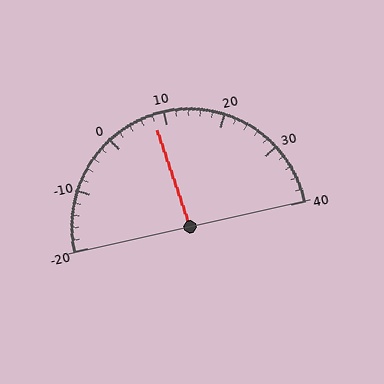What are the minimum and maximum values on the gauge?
The gauge ranges from -20 to 40.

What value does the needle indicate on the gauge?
The needle indicates approximately 8.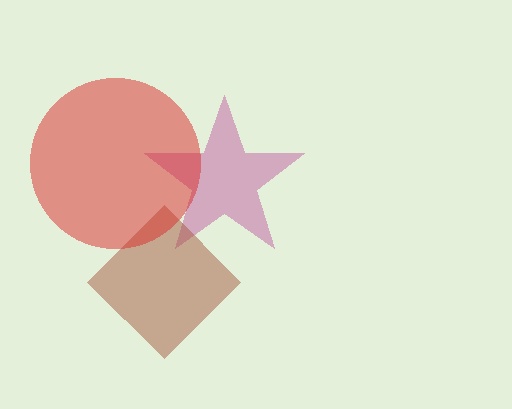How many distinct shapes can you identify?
There are 3 distinct shapes: a magenta star, a brown diamond, a red circle.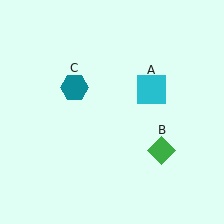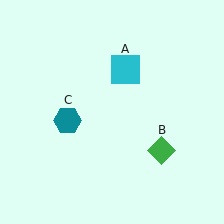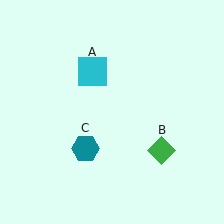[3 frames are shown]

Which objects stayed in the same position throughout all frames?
Green diamond (object B) remained stationary.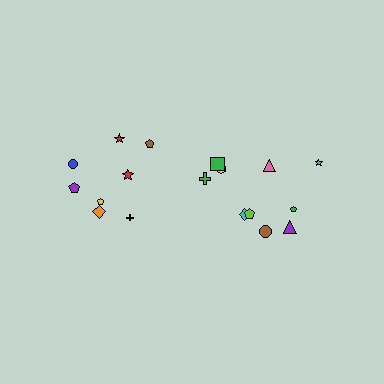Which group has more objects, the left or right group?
The right group.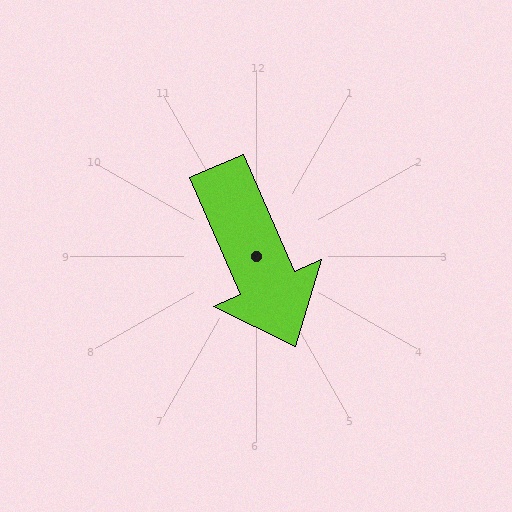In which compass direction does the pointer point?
Southeast.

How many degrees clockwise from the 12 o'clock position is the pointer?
Approximately 157 degrees.